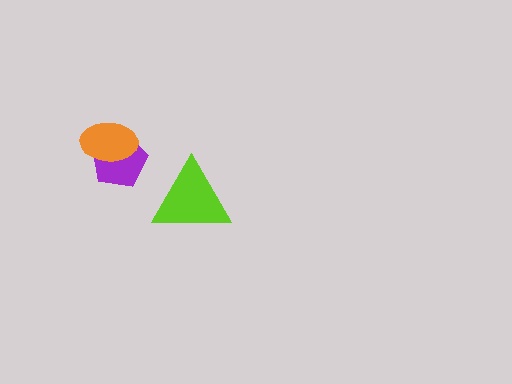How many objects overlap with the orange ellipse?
1 object overlaps with the orange ellipse.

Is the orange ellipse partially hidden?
No, no other shape covers it.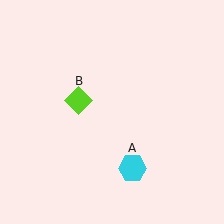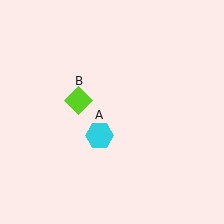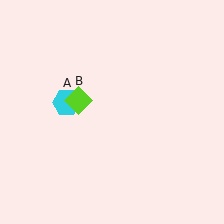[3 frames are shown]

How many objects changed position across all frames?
1 object changed position: cyan hexagon (object A).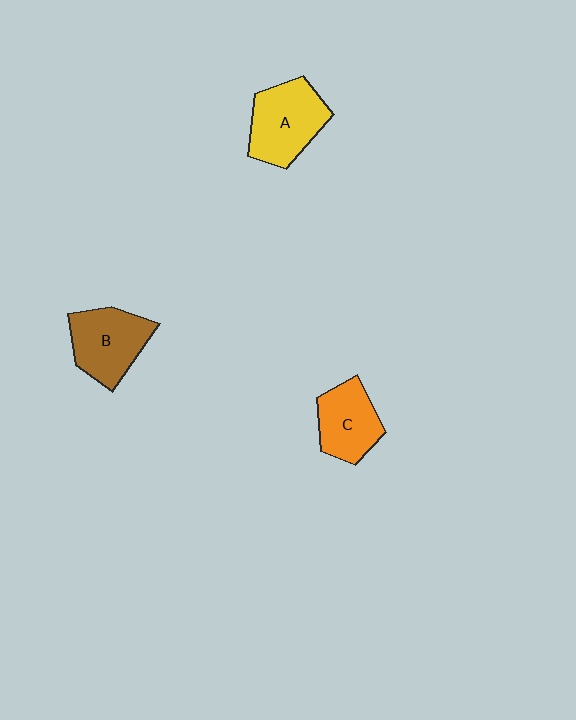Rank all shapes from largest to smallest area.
From largest to smallest: A (yellow), B (brown), C (orange).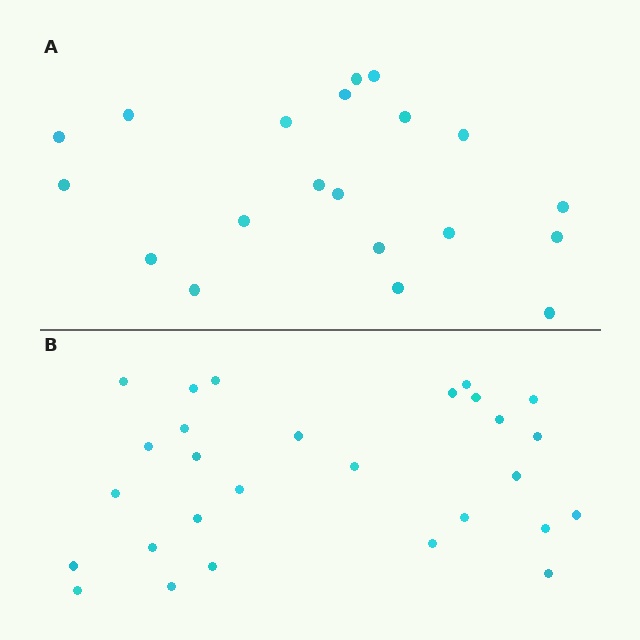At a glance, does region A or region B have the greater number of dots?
Region B (the bottom region) has more dots.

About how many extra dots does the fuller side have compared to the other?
Region B has roughly 8 or so more dots than region A.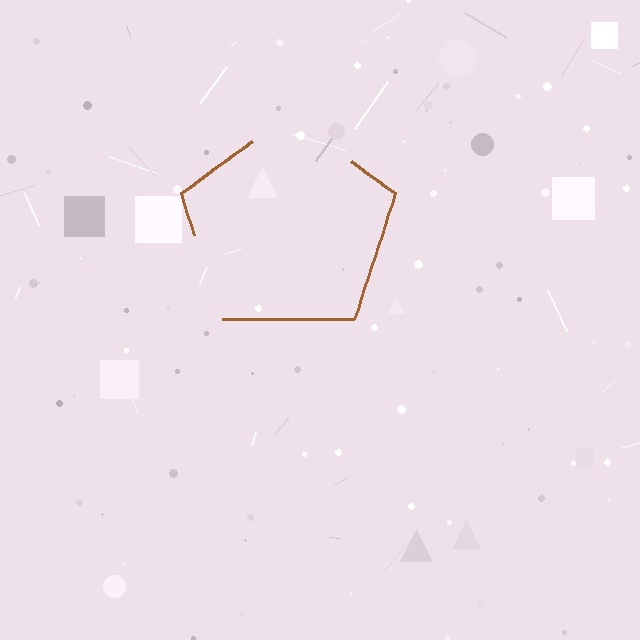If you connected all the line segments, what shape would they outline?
They would outline a pentagon.